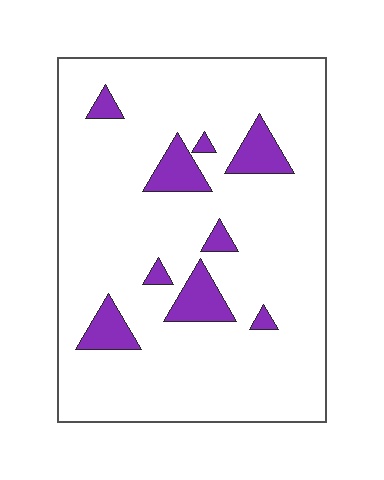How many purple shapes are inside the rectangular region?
9.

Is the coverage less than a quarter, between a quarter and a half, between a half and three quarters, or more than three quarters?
Less than a quarter.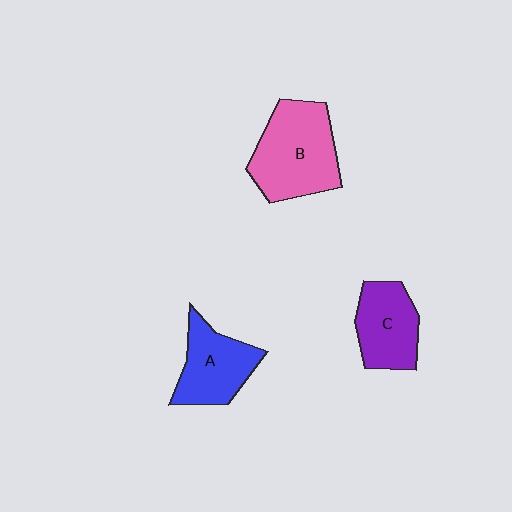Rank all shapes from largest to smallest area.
From largest to smallest: B (pink), A (blue), C (purple).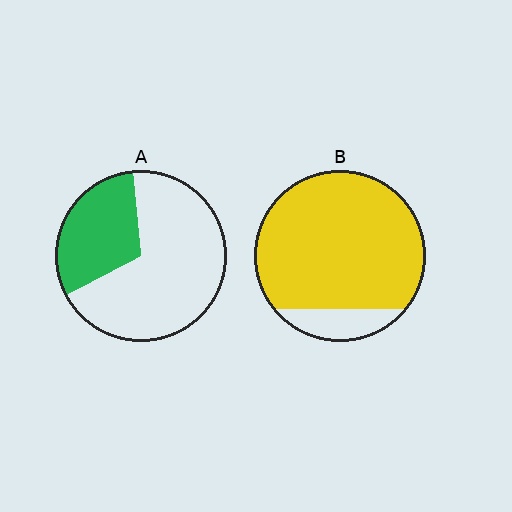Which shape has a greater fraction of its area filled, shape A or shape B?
Shape B.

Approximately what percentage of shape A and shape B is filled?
A is approximately 30% and B is approximately 85%.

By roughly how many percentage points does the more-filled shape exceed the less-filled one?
By roughly 55 percentage points (B over A).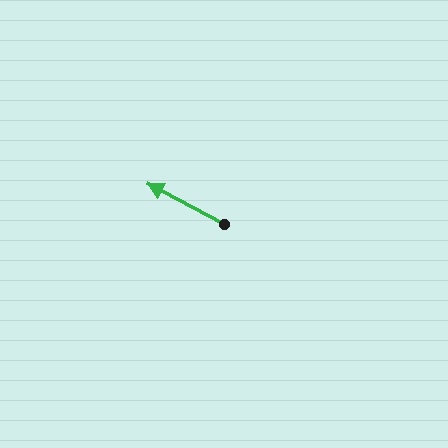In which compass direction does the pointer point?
Northwest.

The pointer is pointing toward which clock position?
Roughly 10 o'clock.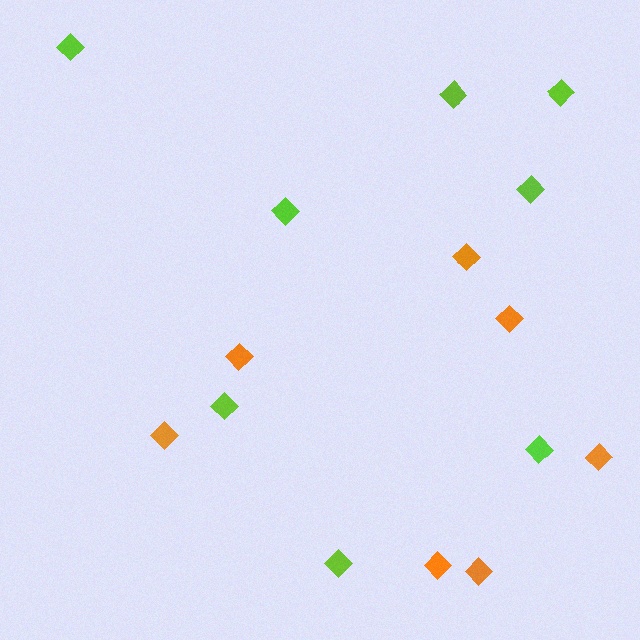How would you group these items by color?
There are 2 groups: one group of orange diamonds (7) and one group of lime diamonds (8).